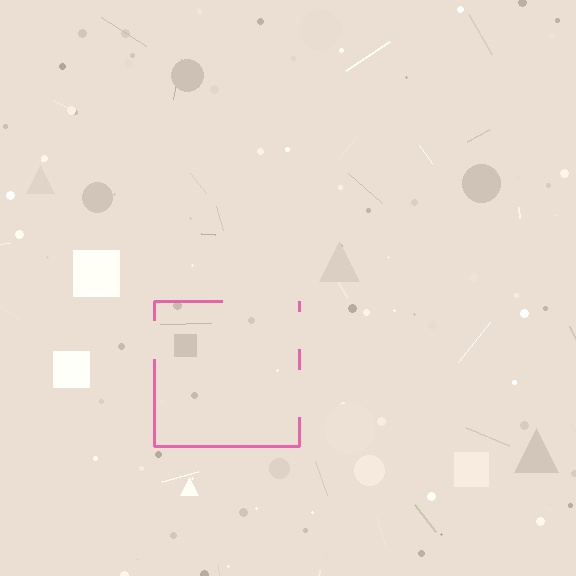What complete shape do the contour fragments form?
The contour fragments form a square.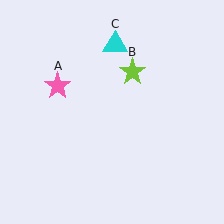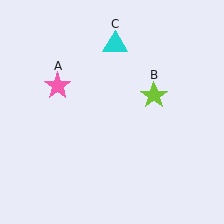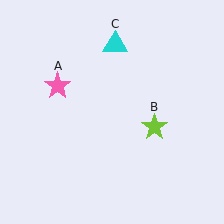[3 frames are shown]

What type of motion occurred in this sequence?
The lime star (object B) rotated clockwise around the center of the scene.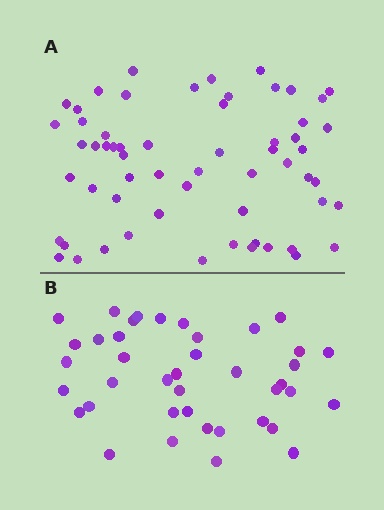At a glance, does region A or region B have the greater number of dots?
Region A (the top region) has more dots.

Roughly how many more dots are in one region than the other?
Region A has approximately 20 more dots than region B.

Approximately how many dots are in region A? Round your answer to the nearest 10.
About 60 dots.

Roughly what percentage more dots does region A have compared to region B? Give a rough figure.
About 50% more.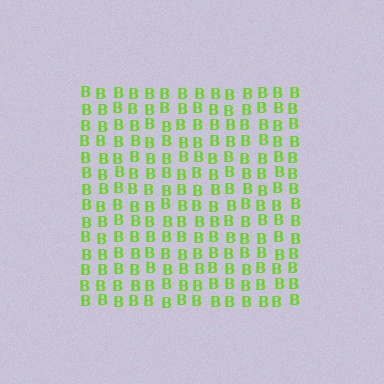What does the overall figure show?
The overall figure shows a square.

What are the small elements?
The small elements are letter B's.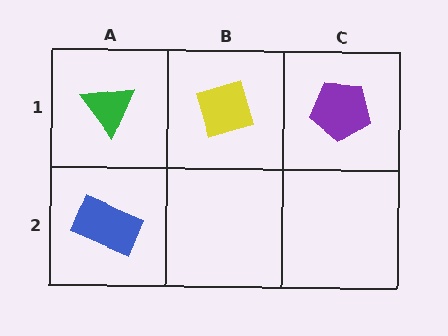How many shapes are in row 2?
1 shape.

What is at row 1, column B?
A yellow diamond.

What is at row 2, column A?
A blue rectangle.